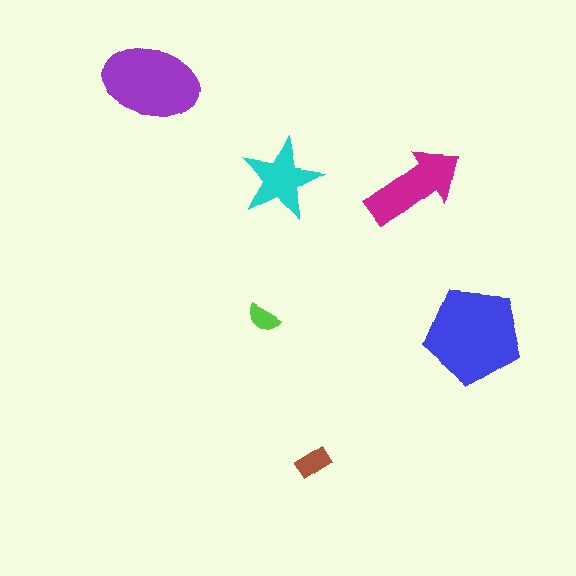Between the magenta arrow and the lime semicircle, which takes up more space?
The magenta arrow.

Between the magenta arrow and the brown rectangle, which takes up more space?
The magenta arrow.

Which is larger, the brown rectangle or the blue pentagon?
The blue pentagon.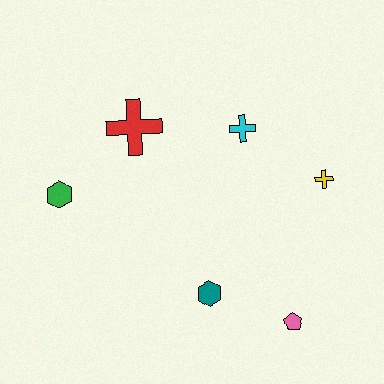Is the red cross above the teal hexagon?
Yes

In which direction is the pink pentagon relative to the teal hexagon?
The pink pentagon is to the right of the teal hexagon.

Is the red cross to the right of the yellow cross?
No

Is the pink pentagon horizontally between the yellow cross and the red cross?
Yes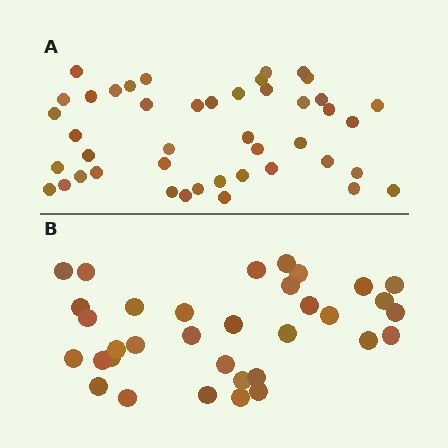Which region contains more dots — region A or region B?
Region A (the top region) has more dots.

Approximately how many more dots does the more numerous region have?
Region A has roughly 10 or so more dots than region B.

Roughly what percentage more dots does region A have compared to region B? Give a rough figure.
About 30% more.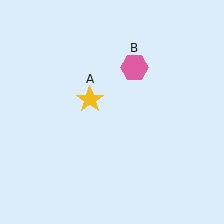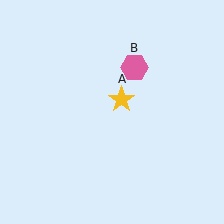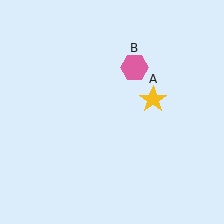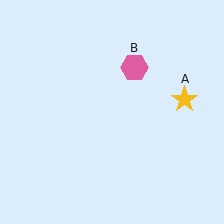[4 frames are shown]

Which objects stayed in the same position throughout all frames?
Pink hexagon (object B) remained stationary.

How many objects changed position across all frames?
1 object changed position: yellow star (object A).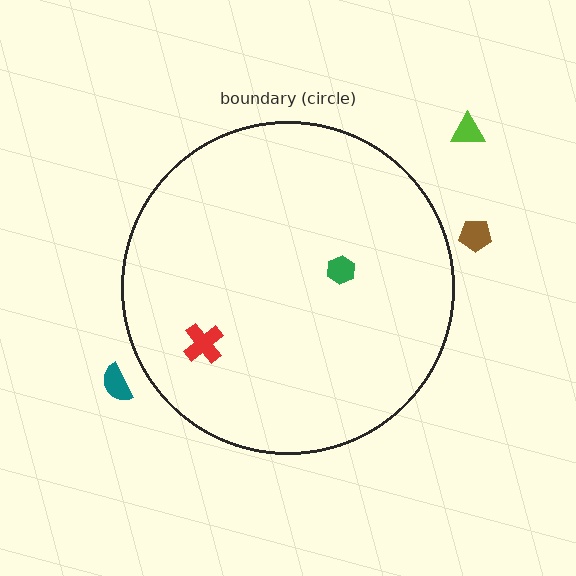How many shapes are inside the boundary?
2 inside, 3 outside.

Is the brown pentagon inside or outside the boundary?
Outside.